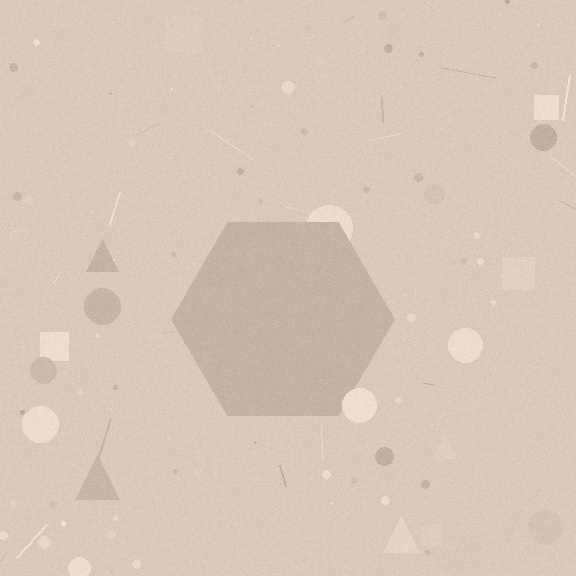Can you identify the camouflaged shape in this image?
The camouflaged shape is a hexagon.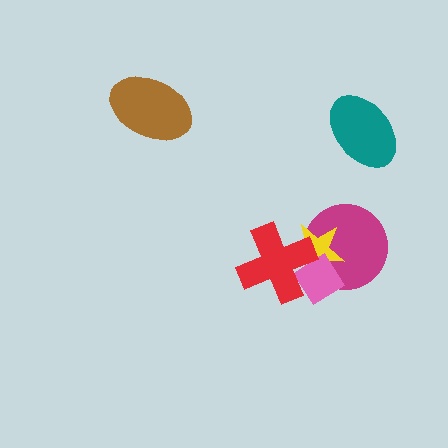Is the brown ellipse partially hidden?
No, no other shape covers it.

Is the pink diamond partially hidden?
Yes, it is partially covered by another shape.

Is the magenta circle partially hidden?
Yes, it is partially covered by another shape.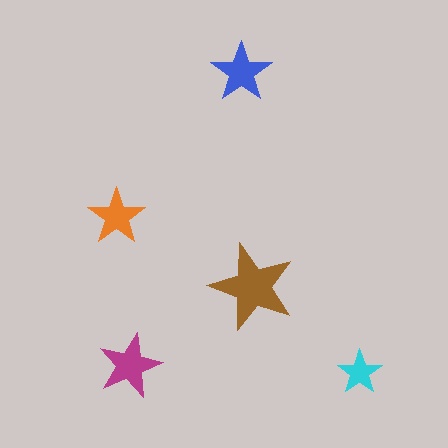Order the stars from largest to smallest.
the brown one, the magenta one, the blue one, the orange one, the cyan one.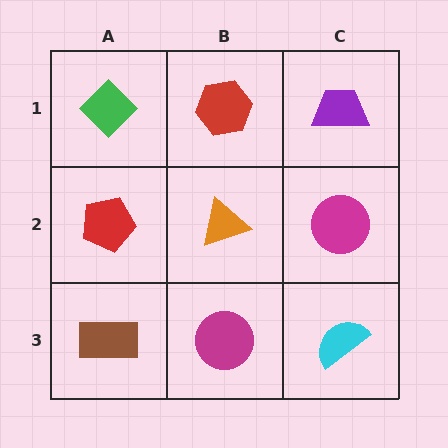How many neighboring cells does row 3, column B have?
3.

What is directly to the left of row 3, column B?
A brown rectangle.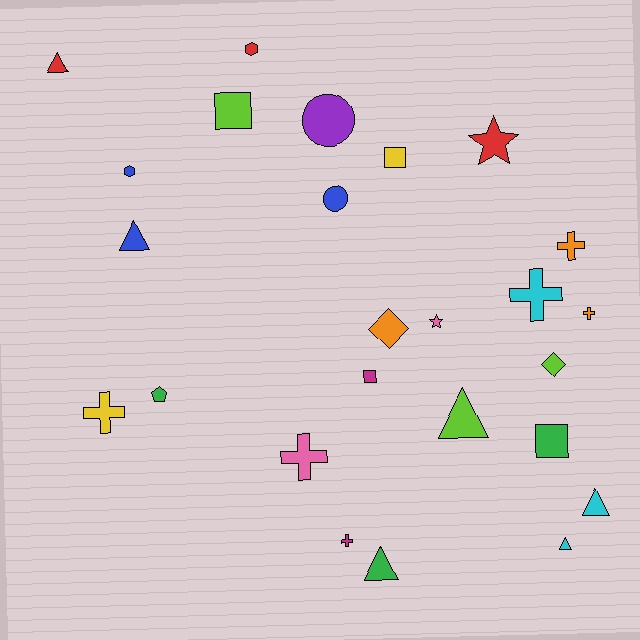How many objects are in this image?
There are 25 objects.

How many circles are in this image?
There are 2 circles.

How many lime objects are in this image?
There are 3 lime objects.